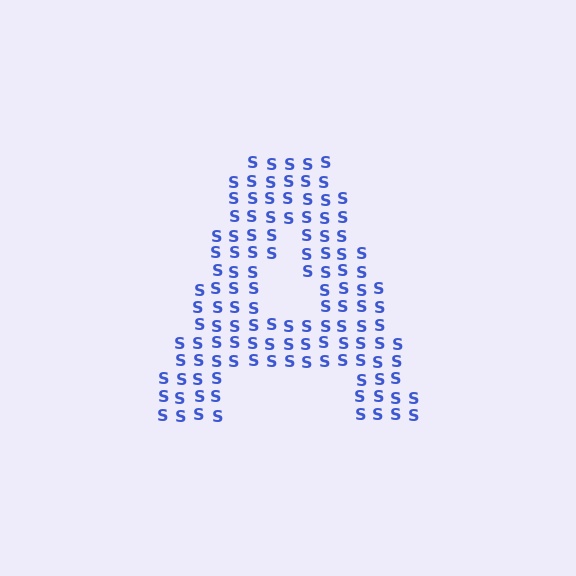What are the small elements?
The small elements are letter S's.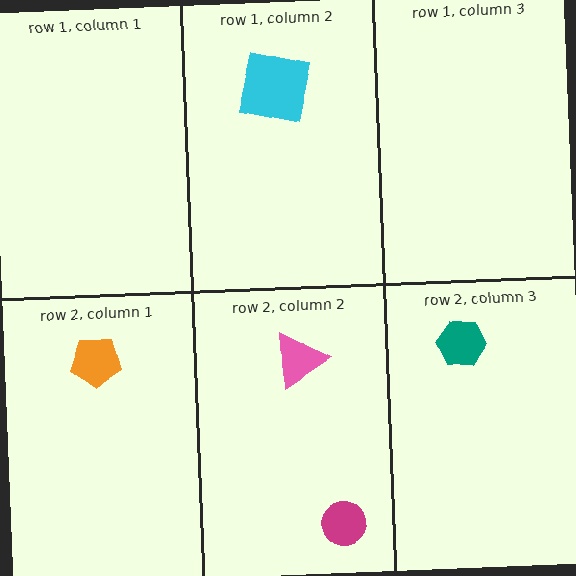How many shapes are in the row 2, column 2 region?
2.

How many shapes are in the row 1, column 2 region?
1.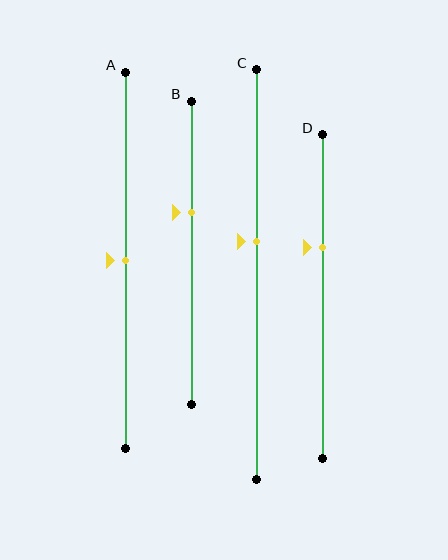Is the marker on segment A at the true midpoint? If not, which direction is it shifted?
Yes, the marker on segment A is at the true midpoint.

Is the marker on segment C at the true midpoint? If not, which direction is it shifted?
No, the marker on segment C is shifted upward by about 8% of the segment length.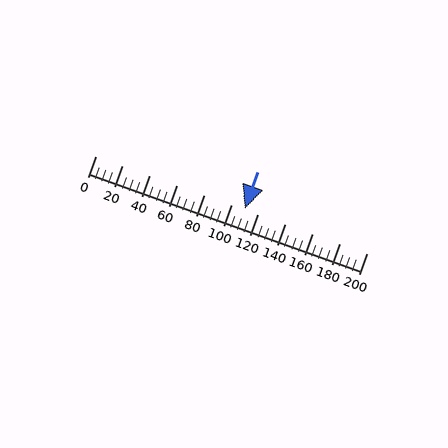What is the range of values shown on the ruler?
The ruler shows values from 0 to 200.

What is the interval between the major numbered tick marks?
The major tick marks are spaced 20 units apart.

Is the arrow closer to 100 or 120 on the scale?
The arrow is closer to 120.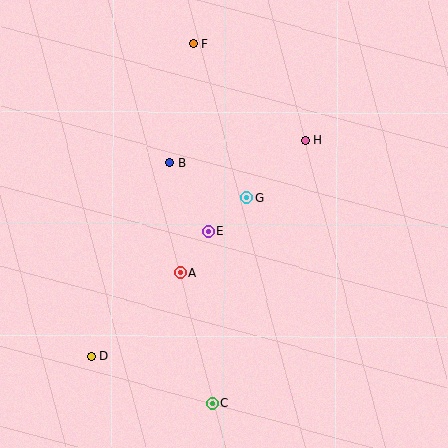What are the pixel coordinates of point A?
Point A is at (180, 273).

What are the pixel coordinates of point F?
Point F is at (193, 43).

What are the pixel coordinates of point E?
Point E is at (208, 231).